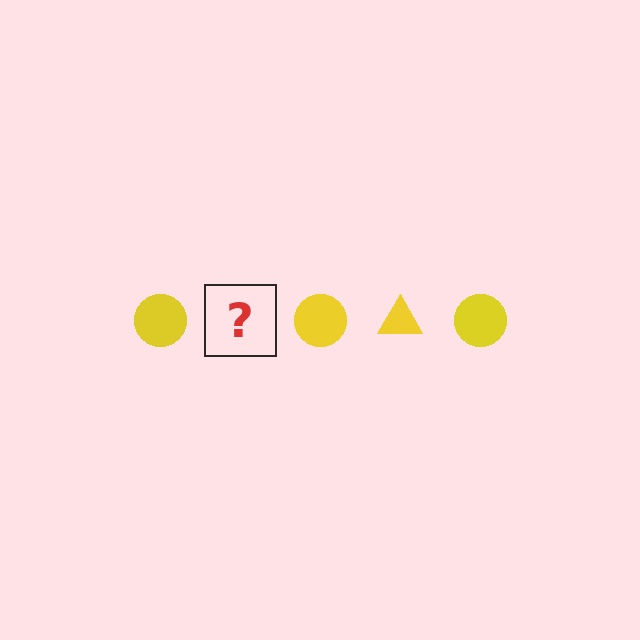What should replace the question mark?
The question mark should be replaced with a yellow triangle.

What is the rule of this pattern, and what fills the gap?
The rule is that the pattern cycles through circle, triangle shapes in yellow. The gap should be filled with a yellow triangle.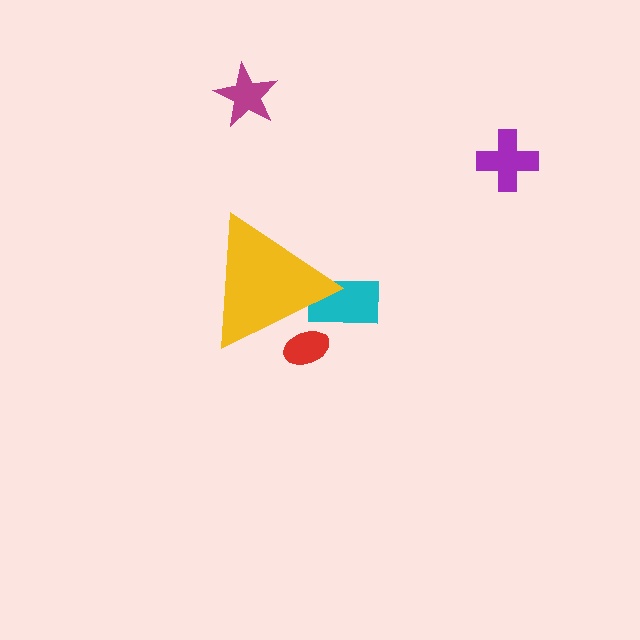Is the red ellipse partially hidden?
Yes, the red ellipse is partially hidden behind the yellow triangle.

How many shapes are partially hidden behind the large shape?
2 shapes are partially hidden.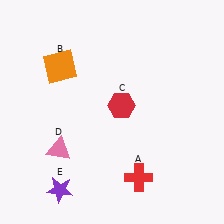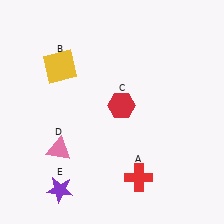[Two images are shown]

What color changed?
The square (B) changed from orange in Image 1 to yellow in Image 2.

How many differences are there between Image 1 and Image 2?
There is 1 difference between the two images.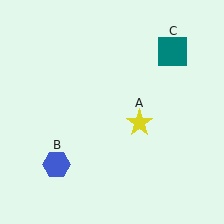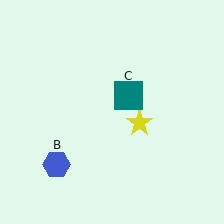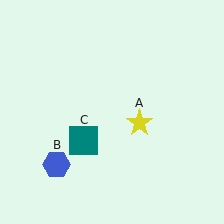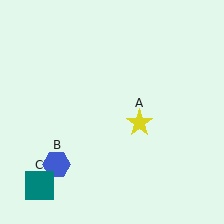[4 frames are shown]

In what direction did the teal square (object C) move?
The teal square (object C) moved down and to the left.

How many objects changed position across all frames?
1 object changed position: teal square (object C).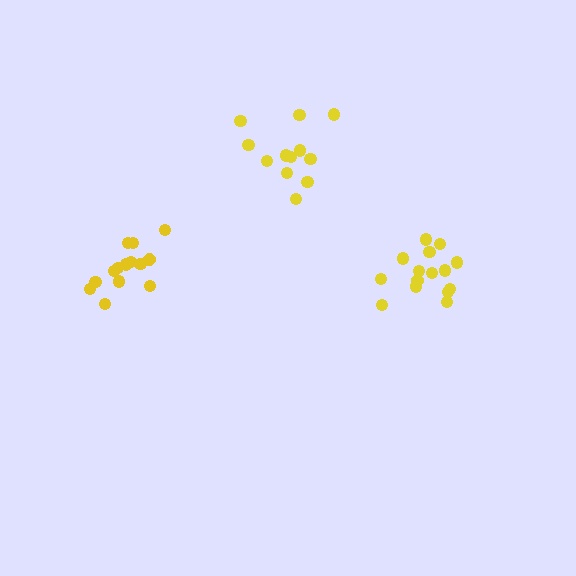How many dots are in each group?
Group 1: 14 dots, Group 2: 12 dots, Group 3: 15 dots (41 total).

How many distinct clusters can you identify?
There are 3 distinct clusters.